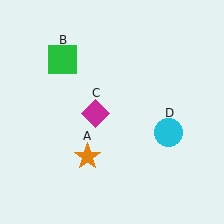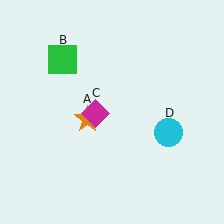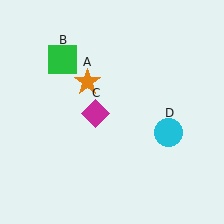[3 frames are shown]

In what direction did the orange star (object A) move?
The orange star (object A) moved up.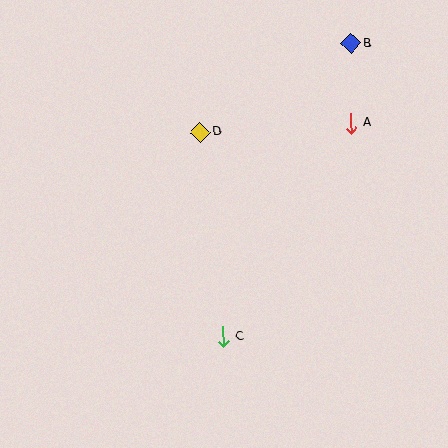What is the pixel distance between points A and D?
The distance between A and D is 151 pixels.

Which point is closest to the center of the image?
Point D at (200, 132) is closest to the center.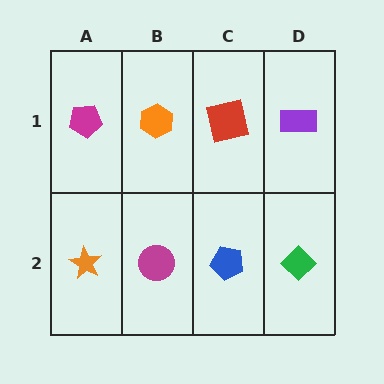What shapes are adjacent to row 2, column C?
A red square (row 1, column C), a magenta circle (row 2, column B), a green diamond (row 2, column D).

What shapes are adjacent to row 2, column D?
A purple rectangle (row 1, column D), a blue pentagon (row 2, column C).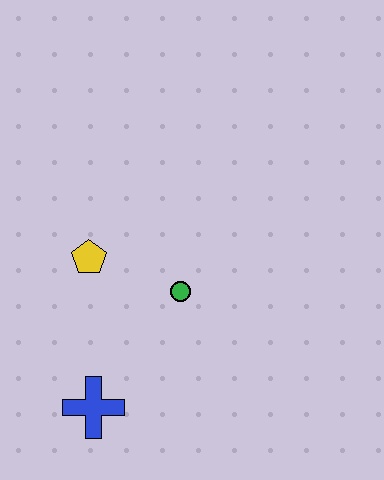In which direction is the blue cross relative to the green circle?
The blue cross is below the green circle.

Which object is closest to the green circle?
The yellow pentagon is closest to the green circle.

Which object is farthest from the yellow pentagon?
The blue cross is farthest from the yellow pentagon.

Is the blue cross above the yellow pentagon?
No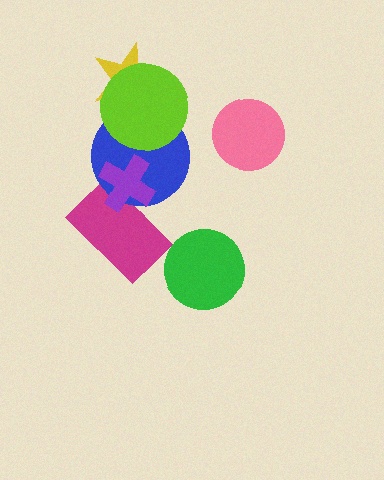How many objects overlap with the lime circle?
2 objects overlap with the lime circle.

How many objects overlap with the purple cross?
2 objects overlap with the purple cross.